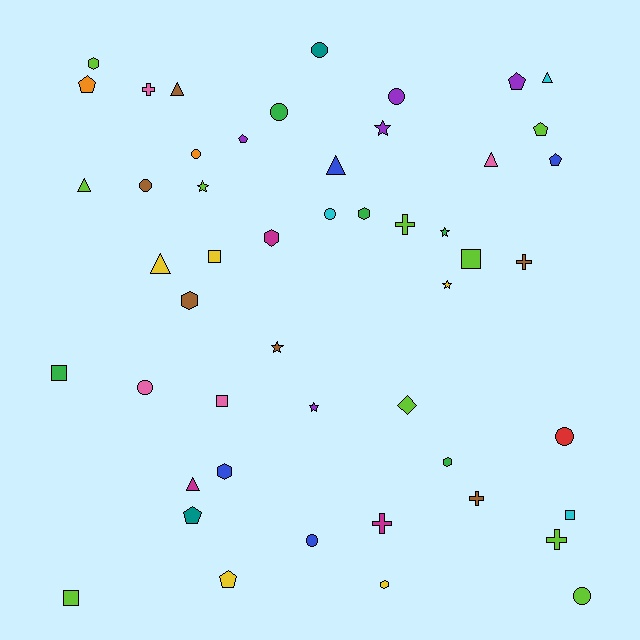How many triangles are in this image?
There are 7 triangles.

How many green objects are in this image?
There are 5 green objects.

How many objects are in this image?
There are 50 objects.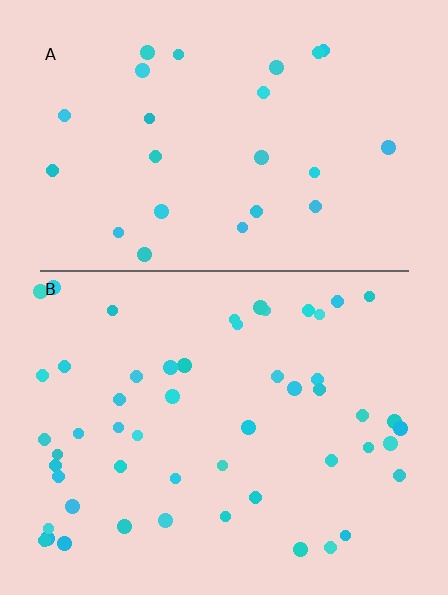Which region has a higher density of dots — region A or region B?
B (the bottom).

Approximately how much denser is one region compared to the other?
Approximately 2.1× — region B over region A.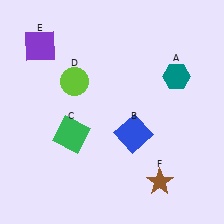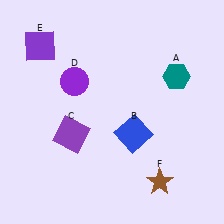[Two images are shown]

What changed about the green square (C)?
In Image 1, C is green. In Image 2, it changed to purple.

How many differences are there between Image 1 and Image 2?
There are 2 differences between the two images.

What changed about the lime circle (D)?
In Image 1, D is lime. In Image 2, it changed to purple.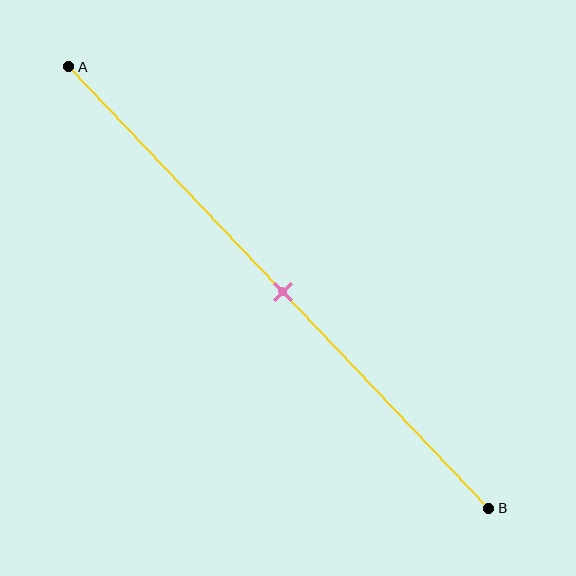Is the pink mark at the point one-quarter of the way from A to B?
No, the mark is at about 50% from A, not at the 25% one-quarter point.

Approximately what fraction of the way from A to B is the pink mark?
The pink mark is approximately 50% of the way from A to B.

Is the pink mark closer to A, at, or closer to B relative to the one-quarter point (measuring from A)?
The pink mark is closer to point B than the one-quarter point of segment AB.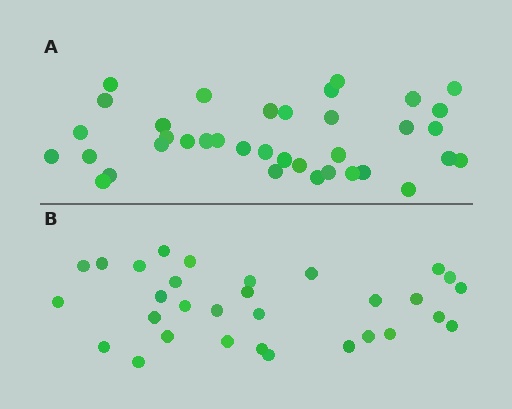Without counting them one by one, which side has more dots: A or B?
Region A (the top region) has more dots.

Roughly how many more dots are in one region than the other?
Region A has about 6 more dots than region B.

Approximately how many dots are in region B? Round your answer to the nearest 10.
About 30 dots. (The exact count is 31, which rounds to 30.)